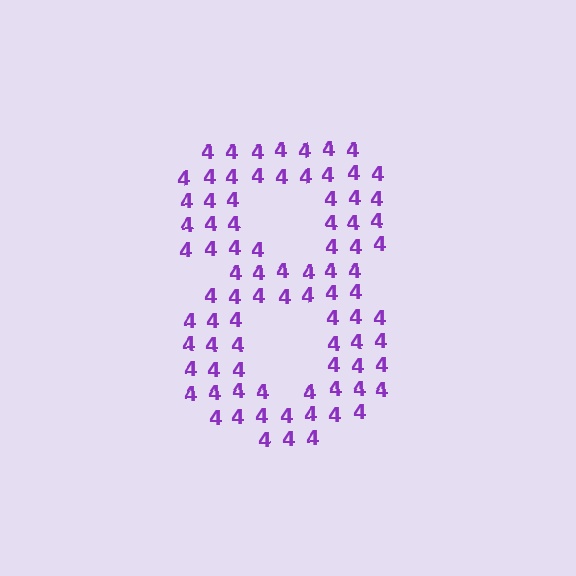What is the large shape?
The large shape is the digit 8.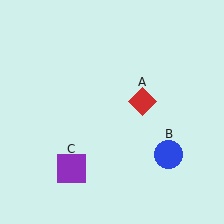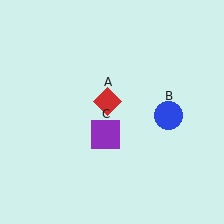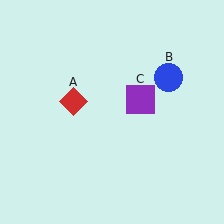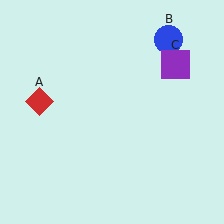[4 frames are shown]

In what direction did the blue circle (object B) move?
The blue circle (object B) moved up.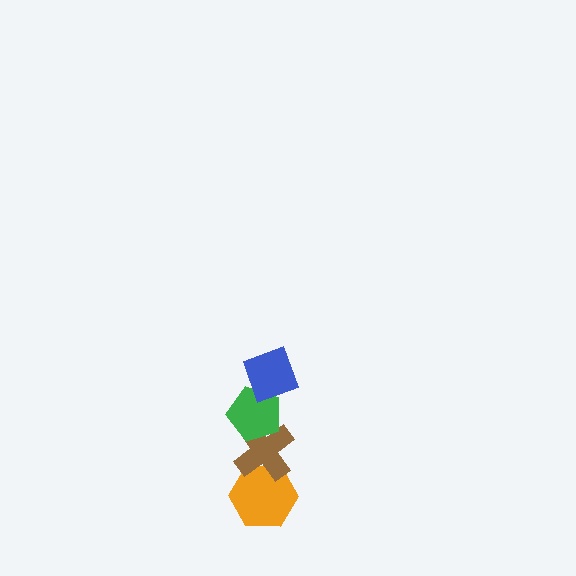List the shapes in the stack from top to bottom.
From top to bottom: the blue diamond, the green pentagon, the brown cross, the orange hexagon.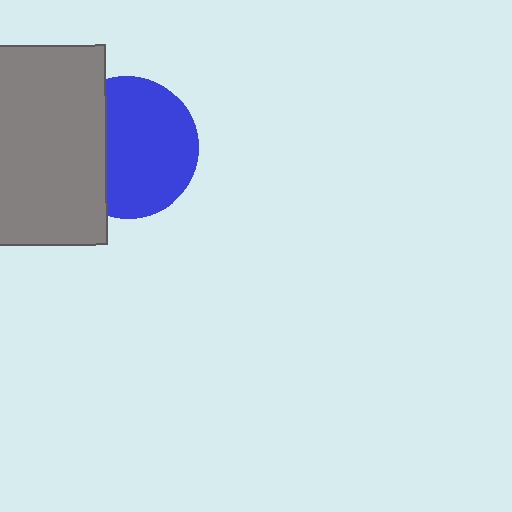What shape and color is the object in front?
The object in front is a gray rectangle.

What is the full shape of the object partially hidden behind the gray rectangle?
The partially hidden object is a blue circle.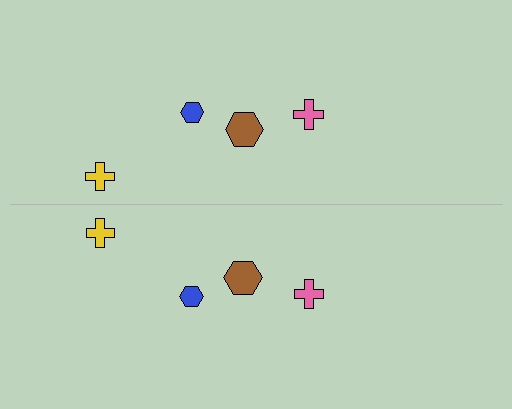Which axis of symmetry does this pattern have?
The pattern has a horizontal axis of symmetry running through the center of the image.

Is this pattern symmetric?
Yes, this pattern has bilateral (reflection) symmetry.